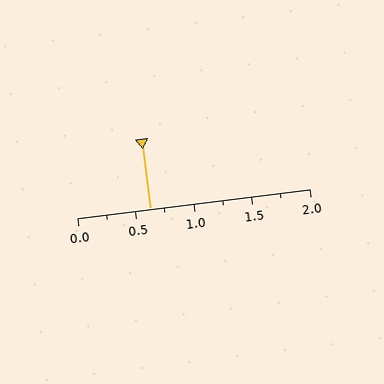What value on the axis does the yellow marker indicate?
The marker indicates approximately 0.62.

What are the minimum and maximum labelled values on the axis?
The axis runs from 0.0 to 2.0.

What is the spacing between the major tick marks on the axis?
The major ticks are spaced 0.5 apart.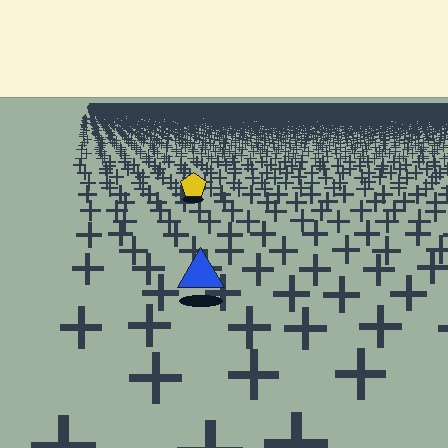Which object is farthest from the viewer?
The yellow pentagon is farthest from the viewer. It appears smaller and the ground texture around it is denser.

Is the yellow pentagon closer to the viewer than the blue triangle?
No. The blue triangle is closer — you can tell from the texture gradient: the ground texture is coarser near it.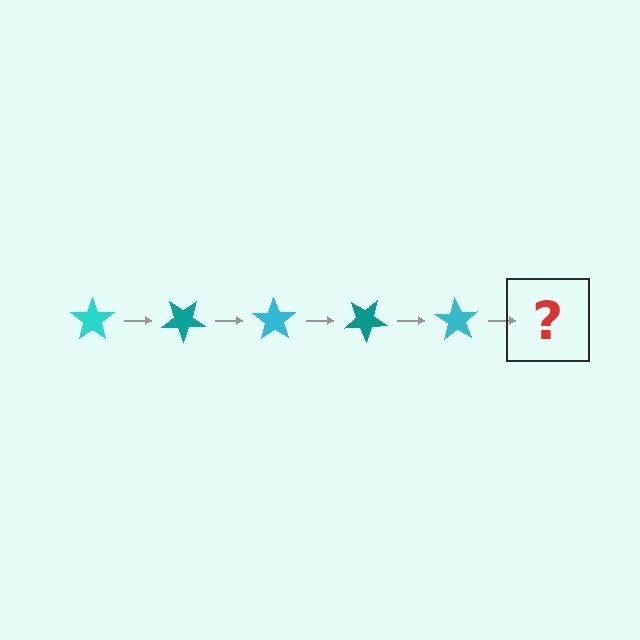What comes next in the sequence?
The next element should be a teal star, rotated 175 degrees from the start.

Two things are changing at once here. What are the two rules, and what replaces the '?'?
The two rules are that it rotates 35 degrees each step and the color cycles through cyan and teal. The '?' should be a teal star, rotated 175 degrees from the start.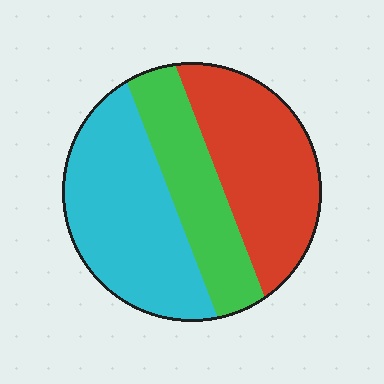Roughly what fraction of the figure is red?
Red covers 35% of the figure.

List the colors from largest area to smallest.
From largest to smallest: cyan, red, green.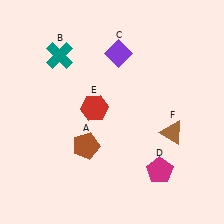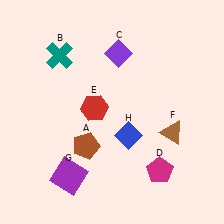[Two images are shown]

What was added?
A purple square (G), a blue diamond (H) were added in Image 2.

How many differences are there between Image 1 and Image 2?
There are 2 differences between the two images.